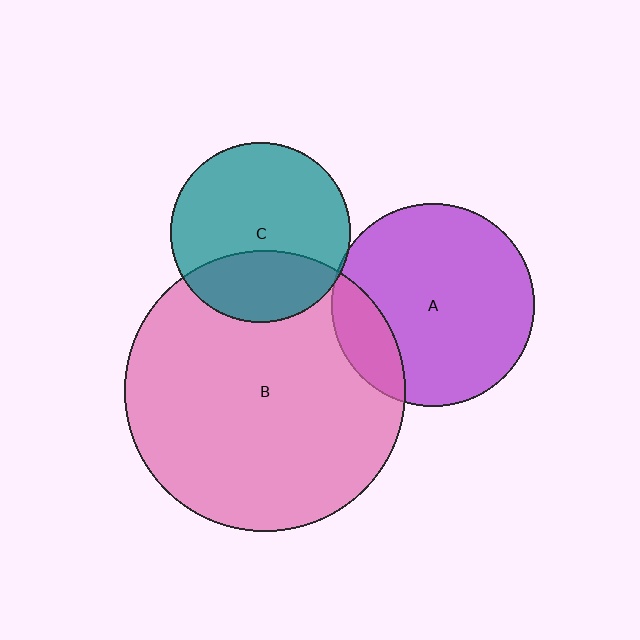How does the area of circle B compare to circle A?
Approximately 1.9 times.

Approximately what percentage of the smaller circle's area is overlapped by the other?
Approximately 15%.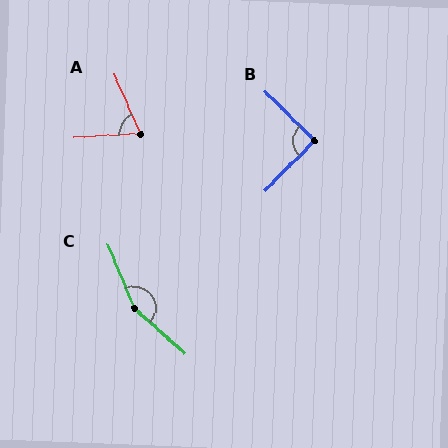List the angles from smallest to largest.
A (70°), B (90°), C (154°).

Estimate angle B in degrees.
Approximately 90 degrees.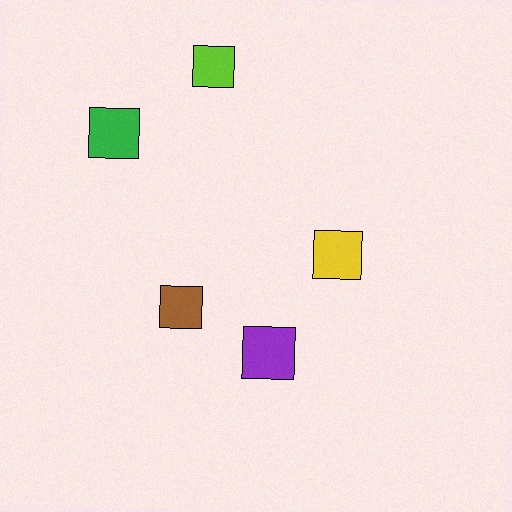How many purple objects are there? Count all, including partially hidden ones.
There is 1 purple object.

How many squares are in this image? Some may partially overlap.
There are 5 squares.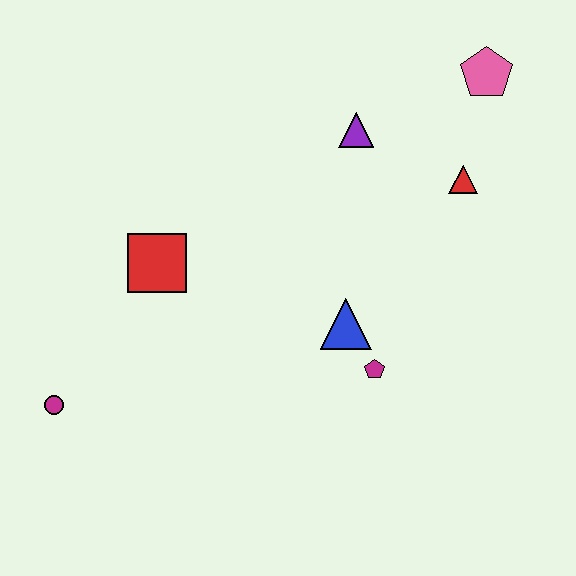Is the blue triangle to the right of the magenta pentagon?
No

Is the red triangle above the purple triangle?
No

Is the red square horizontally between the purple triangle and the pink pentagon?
No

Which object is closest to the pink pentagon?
The red triangle is closest to the pink pentagon.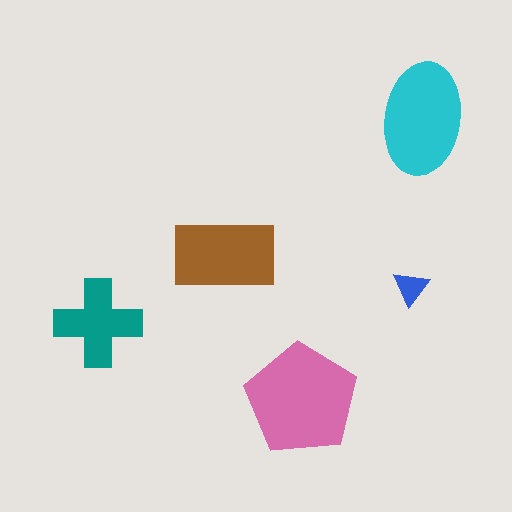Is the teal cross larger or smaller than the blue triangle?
Larger.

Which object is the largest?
The pink pentagon.